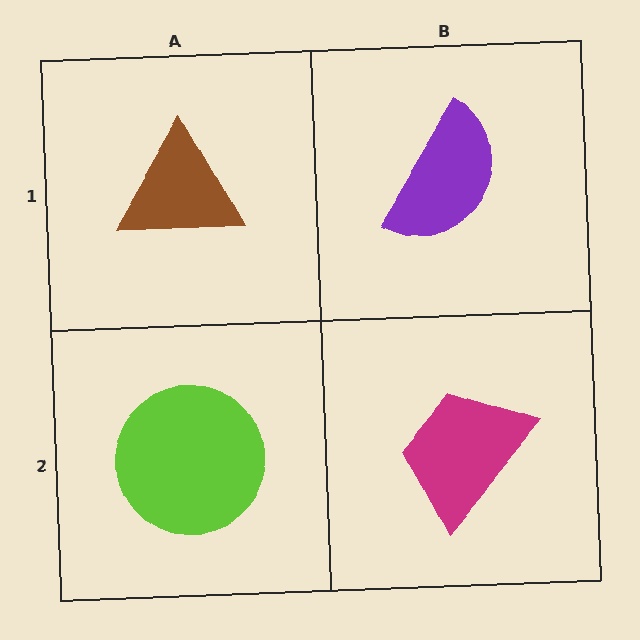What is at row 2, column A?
A lime circle.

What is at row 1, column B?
A purple semicircle.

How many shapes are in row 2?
2 shapes.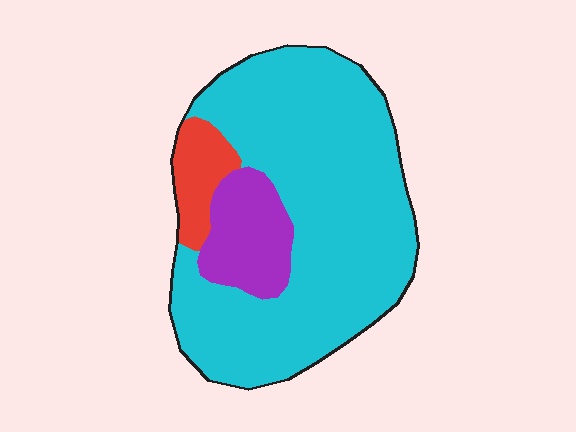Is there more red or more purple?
Purple.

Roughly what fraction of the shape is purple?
Purple covers 14% of the shape.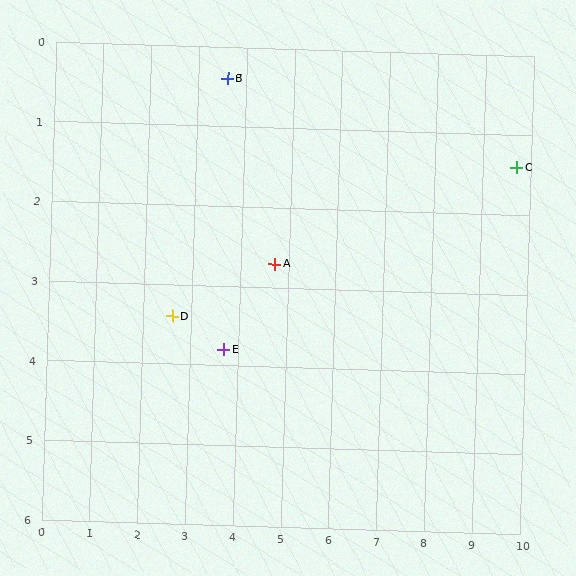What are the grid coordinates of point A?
Point A is at approximately (4.7, 2.7).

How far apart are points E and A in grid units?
Points E and A are about 1.5 grid units apart.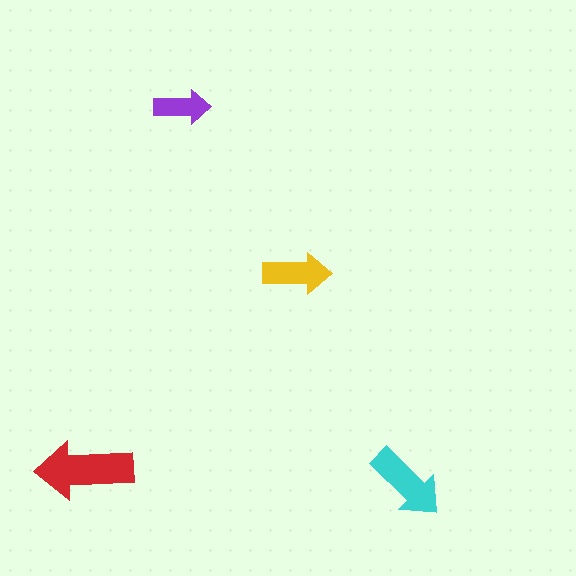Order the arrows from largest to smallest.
the red one, the cyan one, the yellow one, the purple one.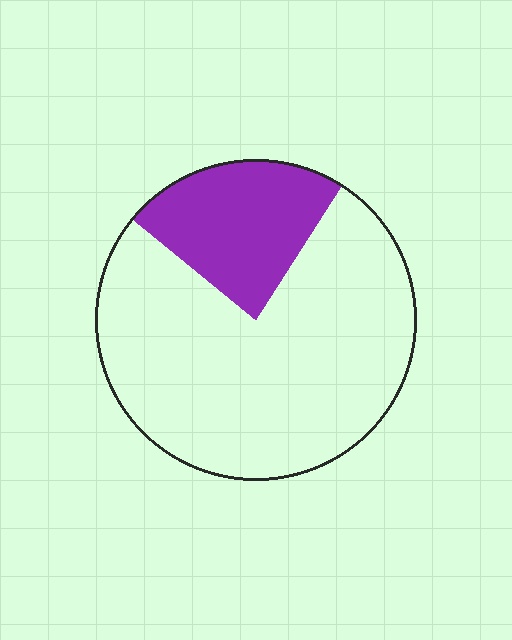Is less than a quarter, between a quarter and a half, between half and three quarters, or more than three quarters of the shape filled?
Less than a quarter.